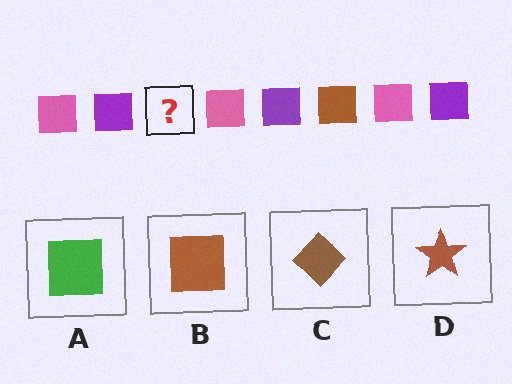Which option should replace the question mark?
Option B.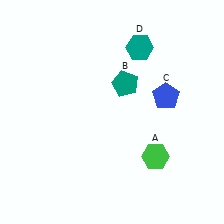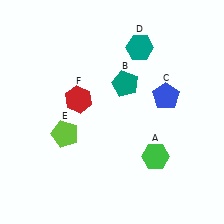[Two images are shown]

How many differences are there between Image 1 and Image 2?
There are 2 differences between the two images.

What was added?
A lime pentagon (E), a red hexagon (F) were added in Image 2.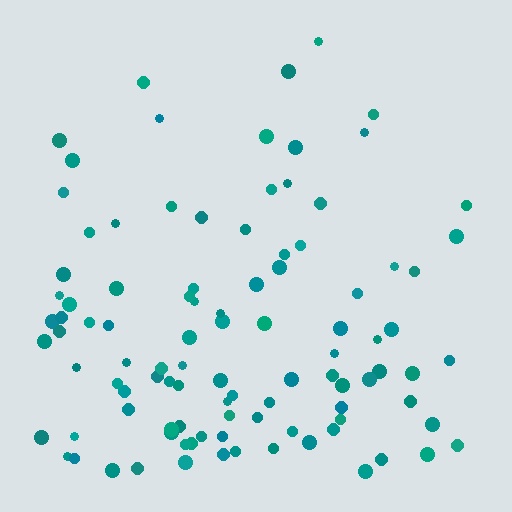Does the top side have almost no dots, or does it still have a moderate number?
Still a moderate number, just noticeably fewer than the bottom.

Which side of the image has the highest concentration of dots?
The bottom.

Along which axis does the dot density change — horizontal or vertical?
Vertical.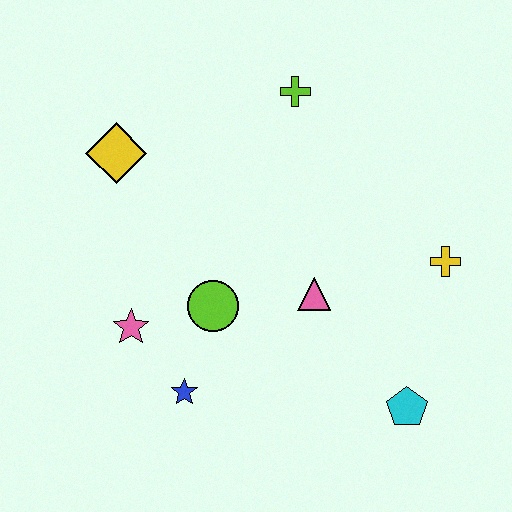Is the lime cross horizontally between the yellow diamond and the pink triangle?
Yes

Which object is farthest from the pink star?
The yellow cross is farthest from the pink star.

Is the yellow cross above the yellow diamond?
No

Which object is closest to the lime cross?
The yellow diamond is closest to the lime cross.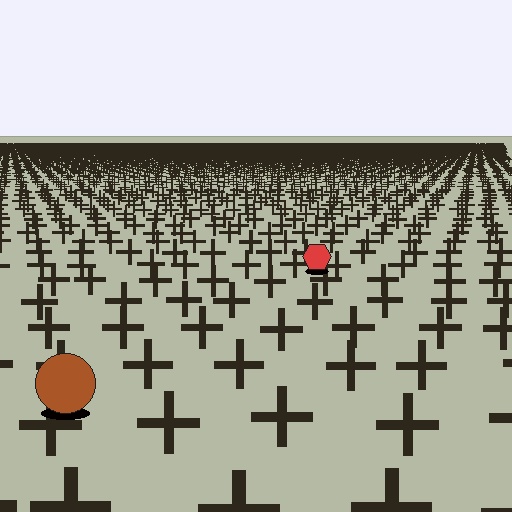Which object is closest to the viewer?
The brown circle is closest. The texture marks near it are larger and more spread out.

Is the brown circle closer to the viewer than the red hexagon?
Yes. The brown circle is closer — you can tell from the texture gradient: the ground texture is coarser near it.